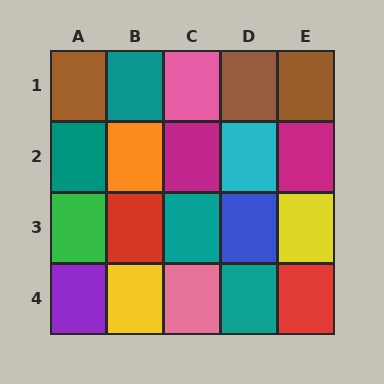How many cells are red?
2 cells are red.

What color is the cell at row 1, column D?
Brown.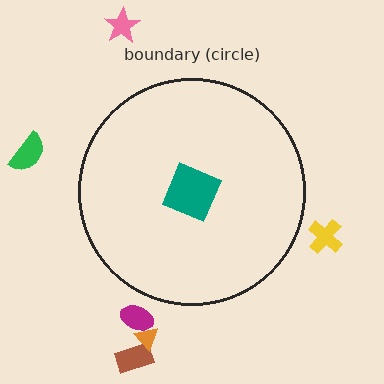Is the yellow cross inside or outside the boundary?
Outside.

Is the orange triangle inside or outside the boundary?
Outside.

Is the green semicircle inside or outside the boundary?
Outside.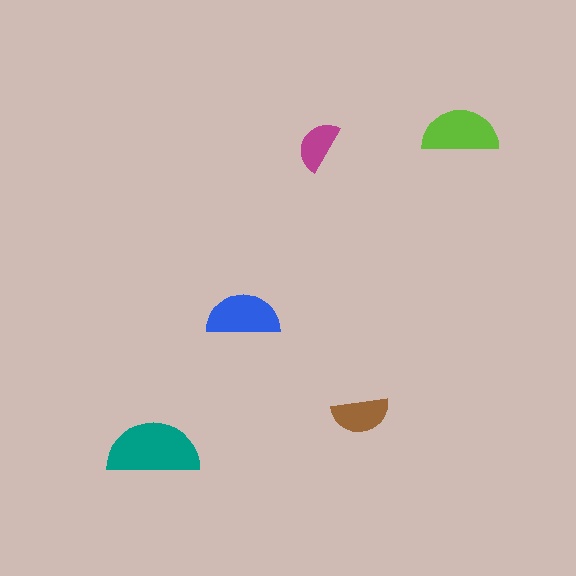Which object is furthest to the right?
The lime semicircle is rightmost.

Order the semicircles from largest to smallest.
the teal one, the lime one, the blue one, the brown one, the magenta one.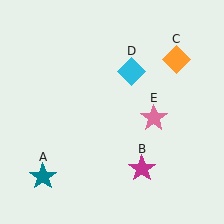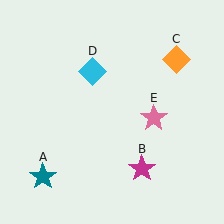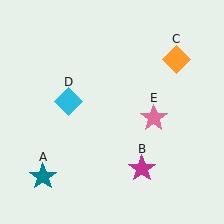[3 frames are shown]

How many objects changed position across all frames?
1 object changed position: cyan diamond (object D).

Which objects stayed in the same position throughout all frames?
Teal star (object A) and magenta star (object B) and orange diamond (object C) and pink star (object E) remained stationary.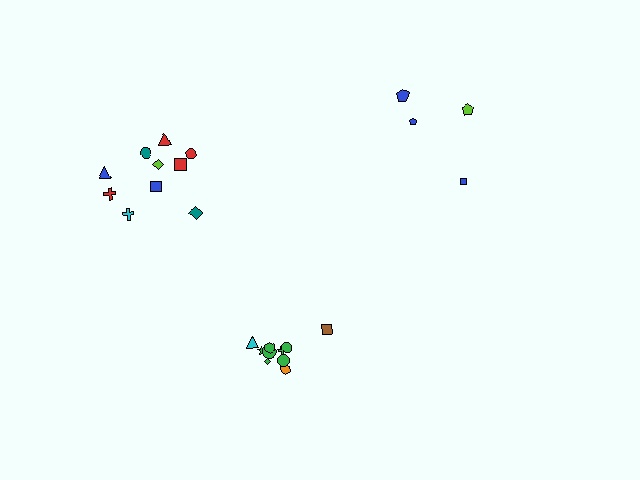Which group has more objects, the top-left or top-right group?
The top-left group.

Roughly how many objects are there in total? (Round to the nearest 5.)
Roughly 25 objects in total.